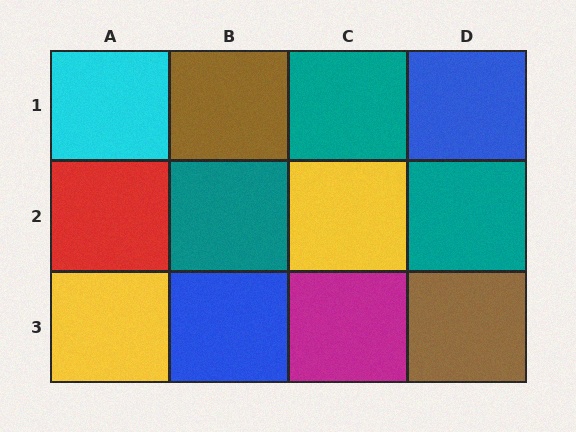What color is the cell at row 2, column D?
Teal.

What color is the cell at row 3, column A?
Yellow.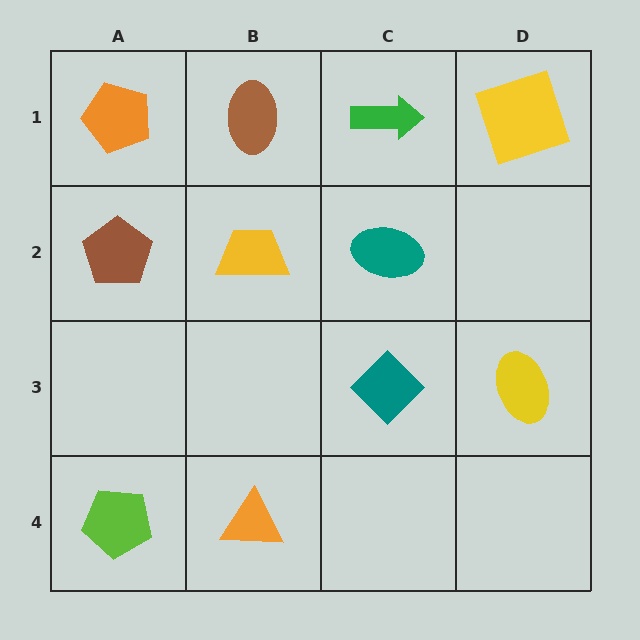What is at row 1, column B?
A brown ellipse.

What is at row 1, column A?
An orange pentagon.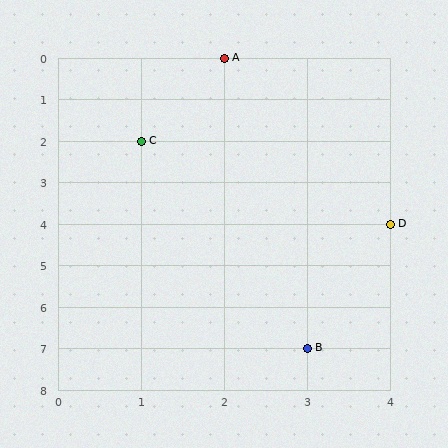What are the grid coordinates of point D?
Point D is at grid coordinates (4, 4).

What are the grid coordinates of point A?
Point A is at grid coordinates (2, 0).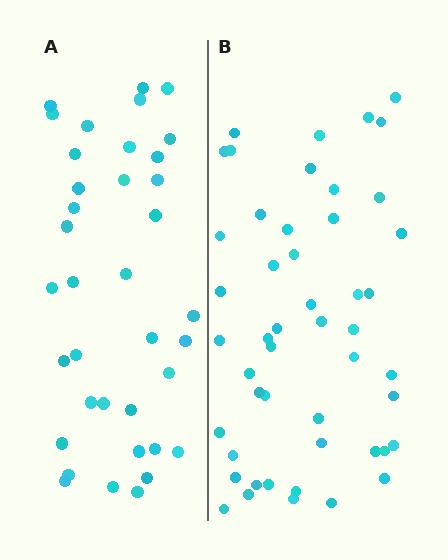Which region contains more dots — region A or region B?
Region B (the right region) has more dots.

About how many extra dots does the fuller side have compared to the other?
Region B has roughly 12 or so more dots than region A.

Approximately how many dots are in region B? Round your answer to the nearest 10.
About 50 dots. (The exact count is 49, which rounds to 50.)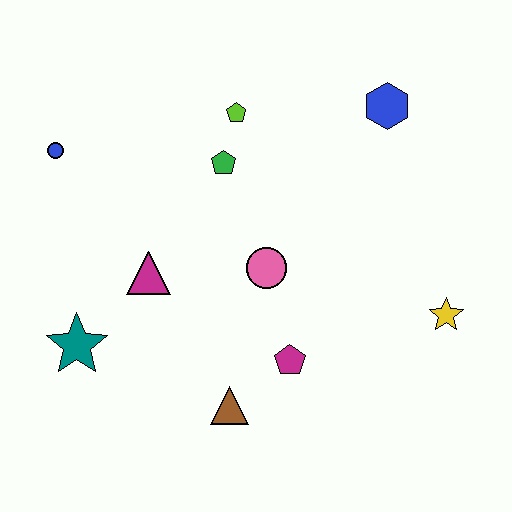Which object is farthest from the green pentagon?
The yellow star is farthest from the green pentagon.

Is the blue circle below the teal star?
No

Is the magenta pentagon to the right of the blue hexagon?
No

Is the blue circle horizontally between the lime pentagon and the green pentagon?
No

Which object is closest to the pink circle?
The magenta pentagon is closest to the pink circle.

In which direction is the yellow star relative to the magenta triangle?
The yellow star is to the right of the magenta triangle.